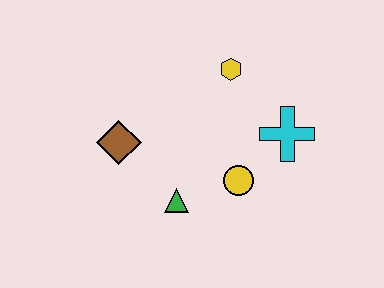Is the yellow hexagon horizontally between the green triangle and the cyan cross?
Yes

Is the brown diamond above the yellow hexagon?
No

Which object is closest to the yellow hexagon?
The cyan cross is closest to the yellow hexagon.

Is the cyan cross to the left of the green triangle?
No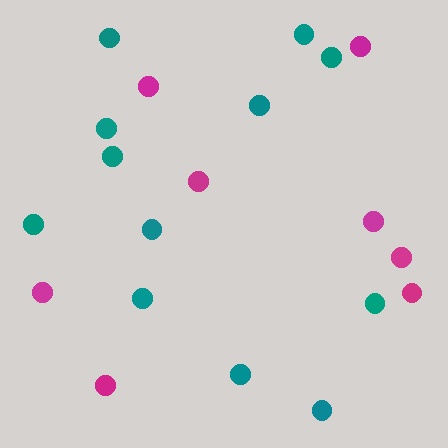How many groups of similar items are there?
There are 2 groups: one group of magenta circles (8) and one group of teal circles (12).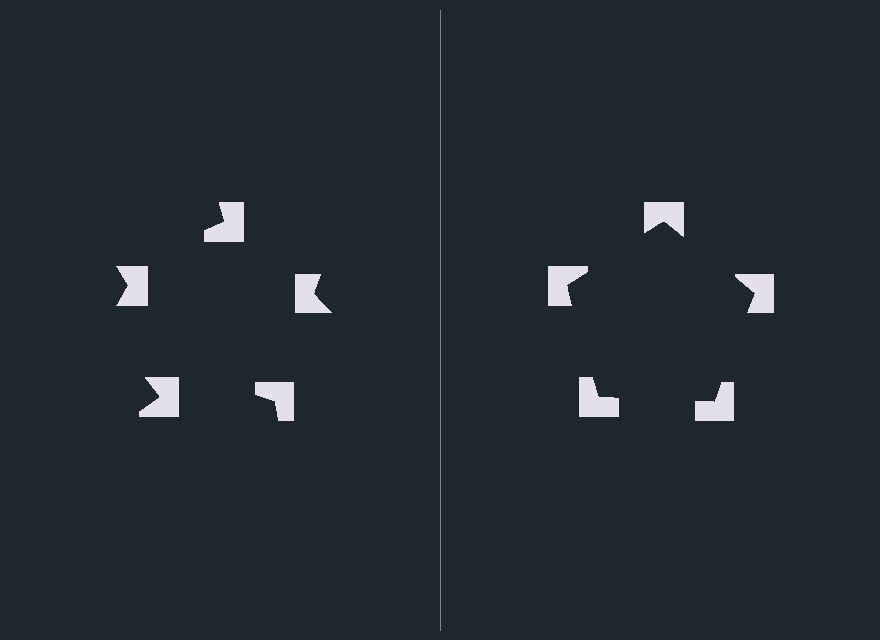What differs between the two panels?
The notched squares are positioned identically on both sides; only the wedge orientations differ. On the right they align to a pentagon; on the left they are misaligned.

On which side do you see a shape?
An illusory pentagon appears on the right side. On the left side the wedge cuts are rotated, so no coherent shape forms.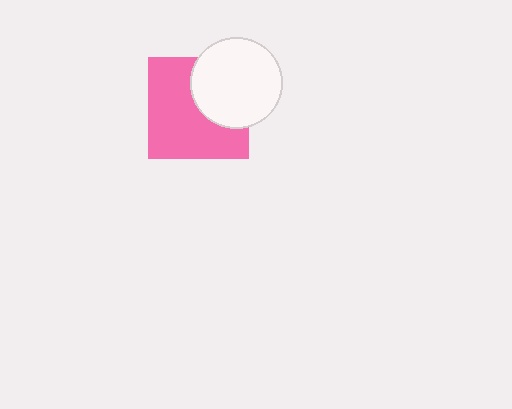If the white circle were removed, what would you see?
You would see the complete pink square.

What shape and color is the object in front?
The object in front is a white circle.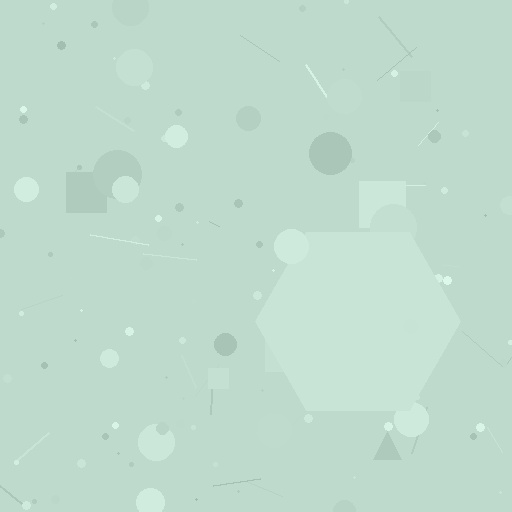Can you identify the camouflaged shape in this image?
The camouflaged shape is a hexagon.